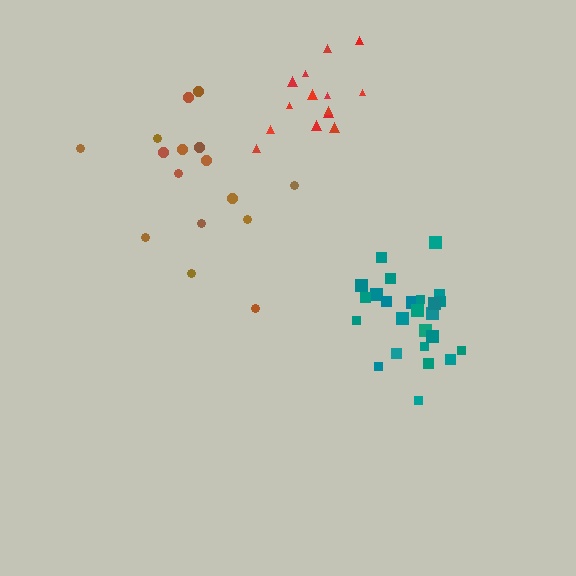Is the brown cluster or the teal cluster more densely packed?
Teal.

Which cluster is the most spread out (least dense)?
Brown.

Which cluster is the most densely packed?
Teal.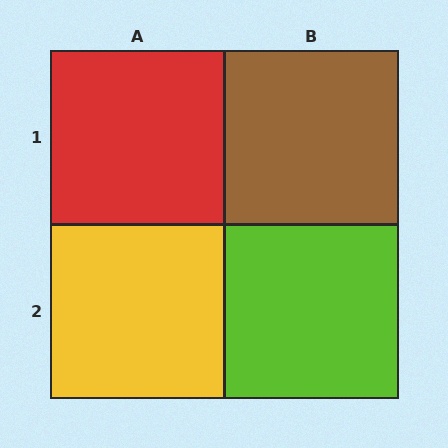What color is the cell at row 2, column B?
Lime.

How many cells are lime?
1 cell is lime.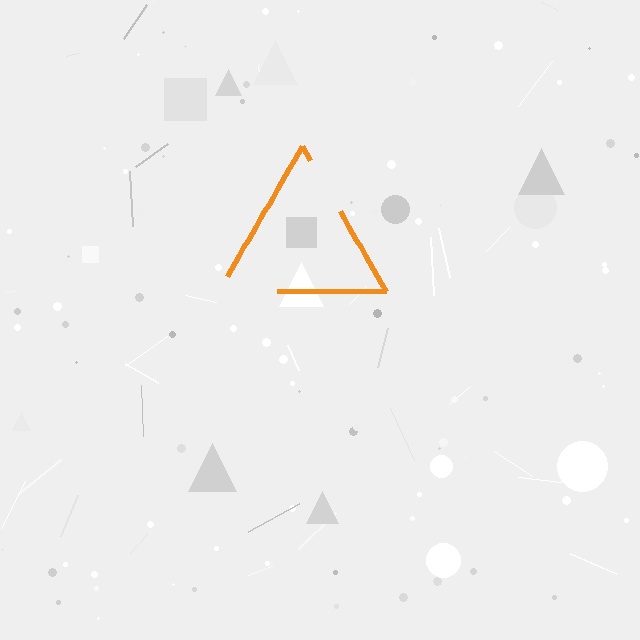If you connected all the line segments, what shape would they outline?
They would outline a triangle.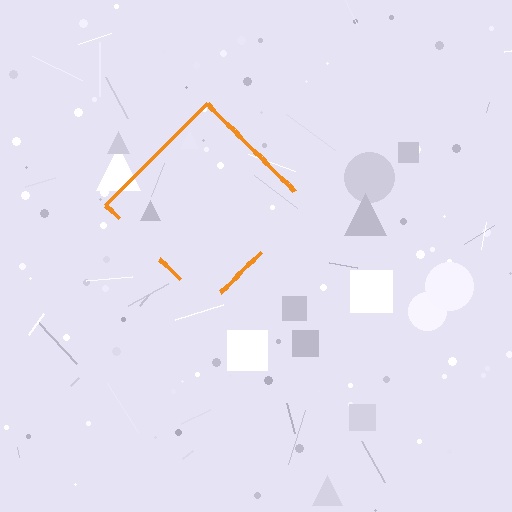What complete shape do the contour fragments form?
The contour fragments form a diamond.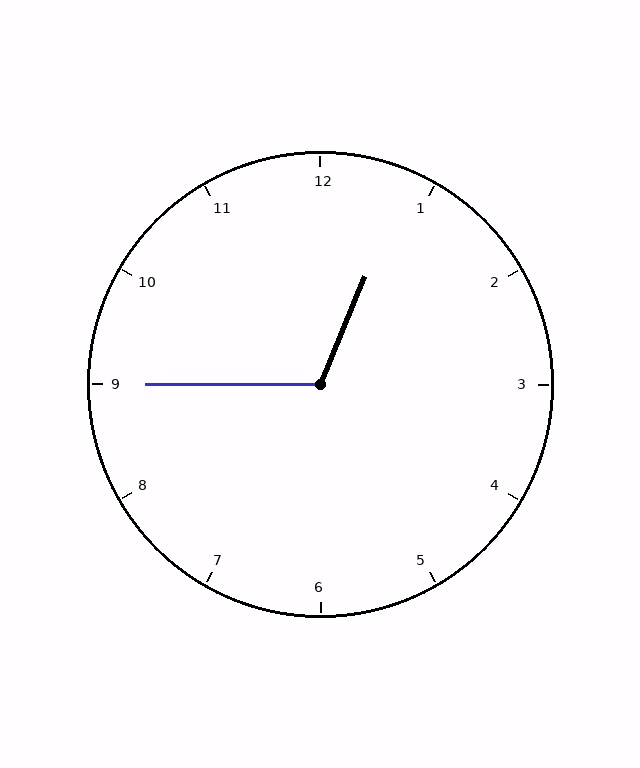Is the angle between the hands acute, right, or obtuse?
It is obtuse.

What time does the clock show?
12:45.